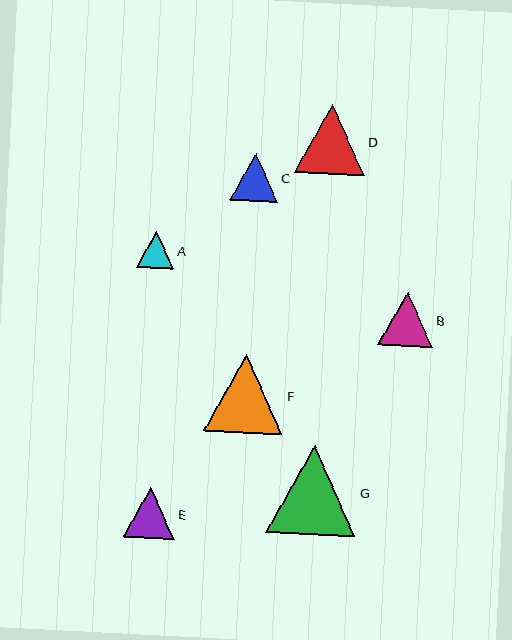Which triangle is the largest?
Triangle G is the largest with a size of approximately 89 pixels.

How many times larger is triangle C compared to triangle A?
Triangle C is approximately 1.3 times the size of triangle A.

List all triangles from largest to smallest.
From largest to smallest: G, F, D, B, E, C, A.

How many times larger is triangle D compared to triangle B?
Triangle D is approximately 1.3 times the size of triangle B.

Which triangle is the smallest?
Triangle A is the smallest with a size of approximately 38 pixels.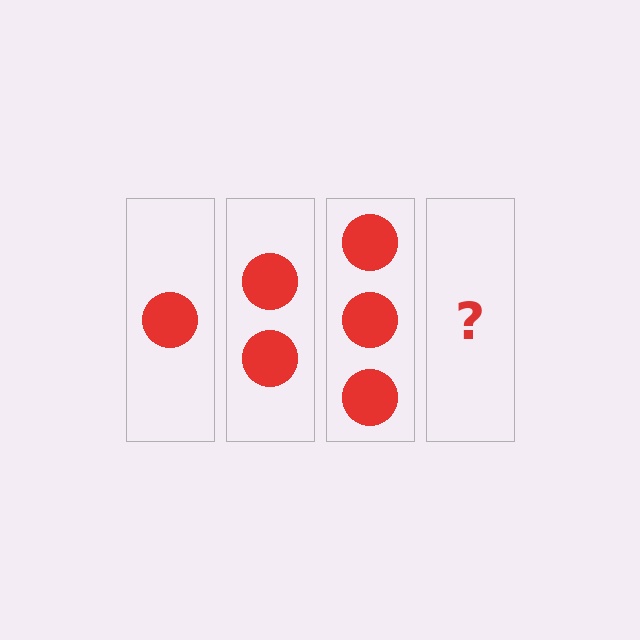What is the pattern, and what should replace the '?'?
The pattern is that each step adds one more circle. The '?' should be 4 circles.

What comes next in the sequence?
The next element should be 4 circles.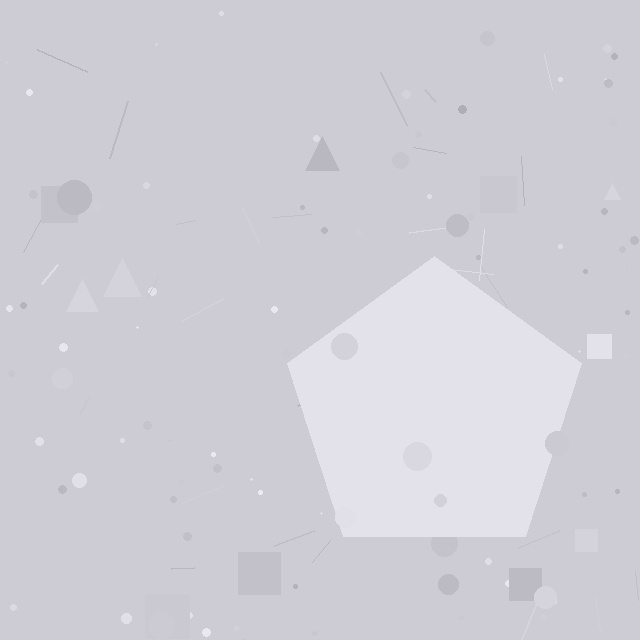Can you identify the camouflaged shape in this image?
The camouflaged shape is a pentagon.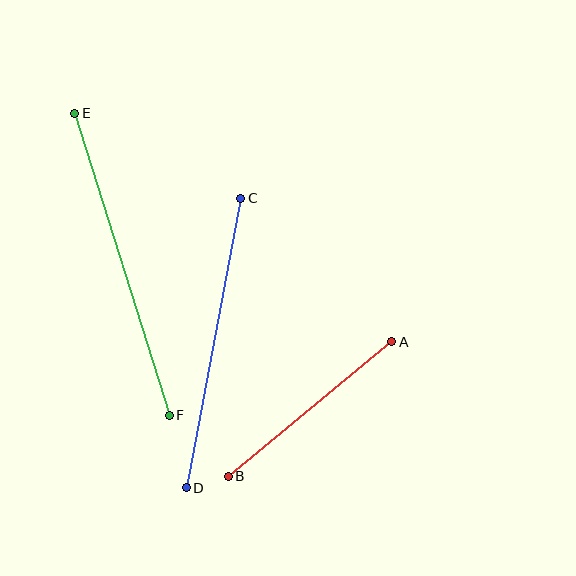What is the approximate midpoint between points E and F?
The midpoint is at approximately (122, 264) pixels.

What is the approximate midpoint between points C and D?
The midpoint is at approximately (214, 343) pixels.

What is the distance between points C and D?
The distance is approximately 294 pixels.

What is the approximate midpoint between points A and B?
The midpoint is at approximately (310, 409) pixels.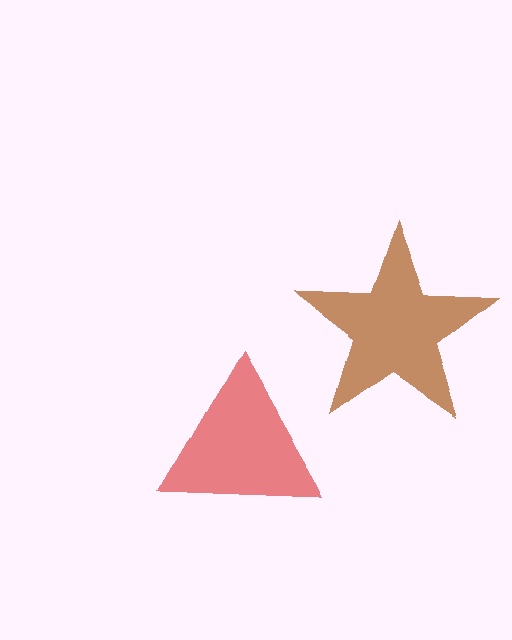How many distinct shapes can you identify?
There are 2 distinct shapes: a brown star, a red triangle.